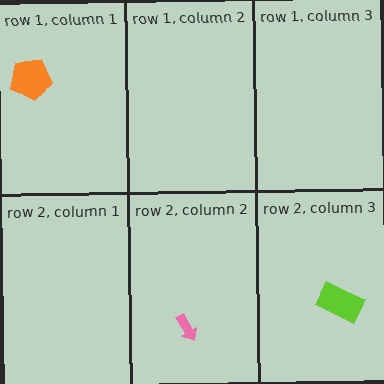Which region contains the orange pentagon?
The row 1, column 1 region.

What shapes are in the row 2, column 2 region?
The pink arrow.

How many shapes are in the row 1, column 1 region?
1.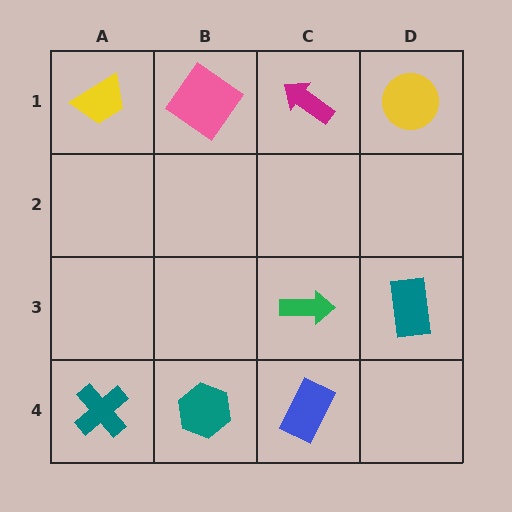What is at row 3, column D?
A teal rectangle.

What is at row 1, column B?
A pink diamond.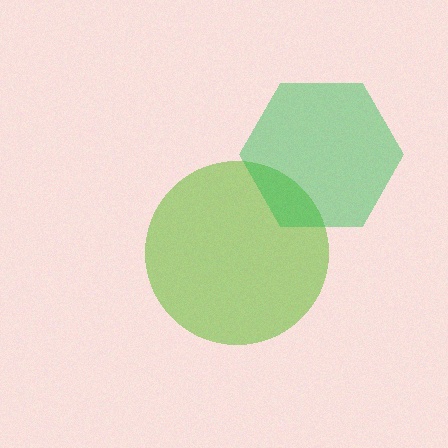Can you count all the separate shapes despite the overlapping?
Yes, there are 2 separate shapes.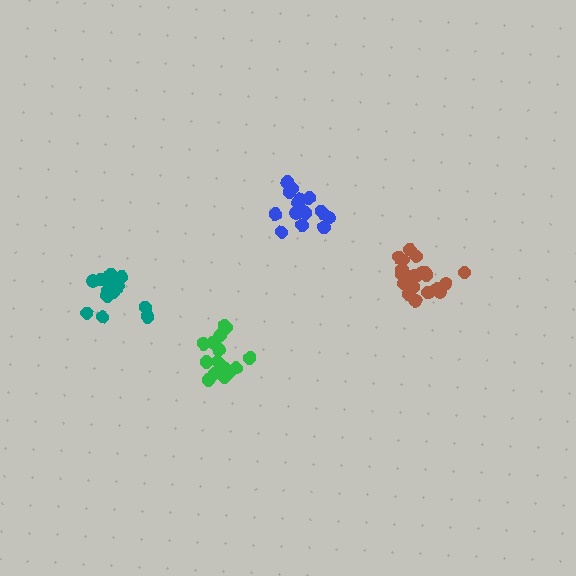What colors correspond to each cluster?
The clusters are colored: green, brown, teal, blue.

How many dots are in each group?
Group 1: 19 dots, Group 2: 21 dots, Group 3: 17 dots, Group 4: 17 dots (74 total).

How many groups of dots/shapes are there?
There are 4 groups.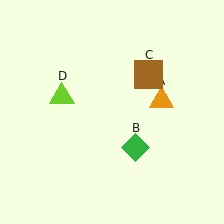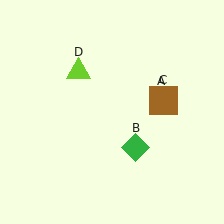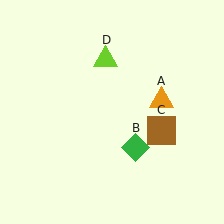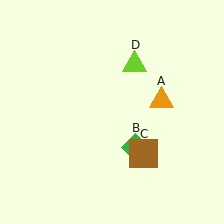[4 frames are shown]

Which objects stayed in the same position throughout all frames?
Orange triangle (object A) and green diamond (object B) remained stationary.